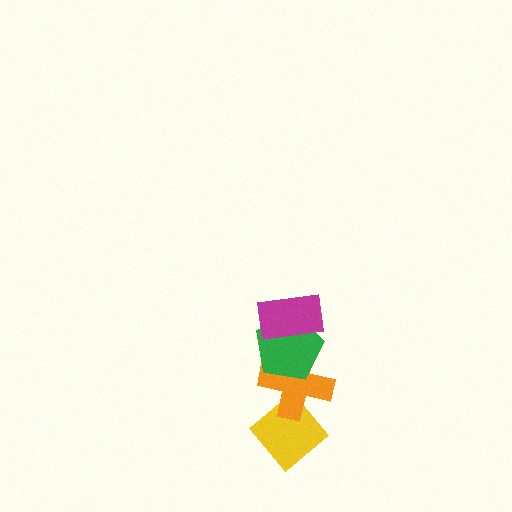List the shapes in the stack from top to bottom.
From top to bottom: the magenta rectangle, the green pentagon, the orange cross, the yellow diamond.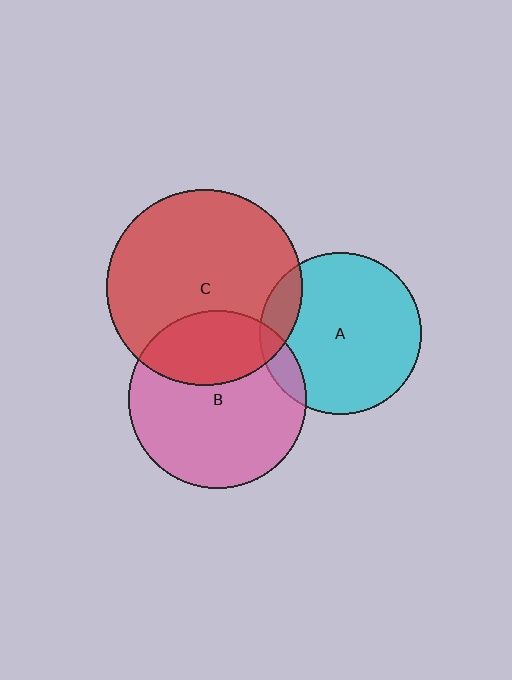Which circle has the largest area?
Circle C (red).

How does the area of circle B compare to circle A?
Approximately 1.2 times.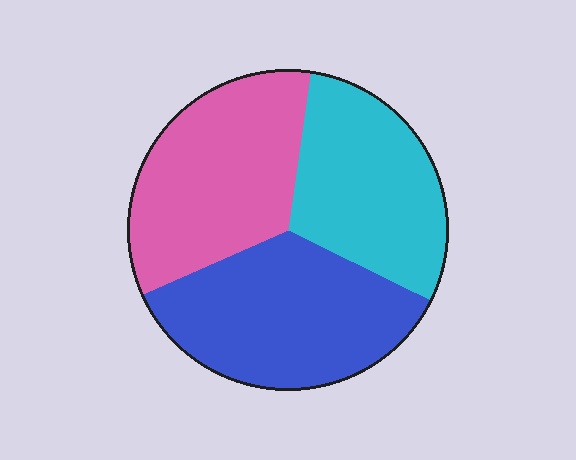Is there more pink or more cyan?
Pink.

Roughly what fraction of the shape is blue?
Blue covers around 35% of the shape.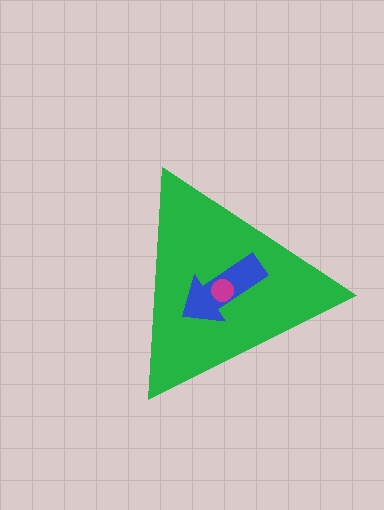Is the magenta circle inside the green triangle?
Yes.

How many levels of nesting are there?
3.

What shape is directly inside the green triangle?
The blue arrow.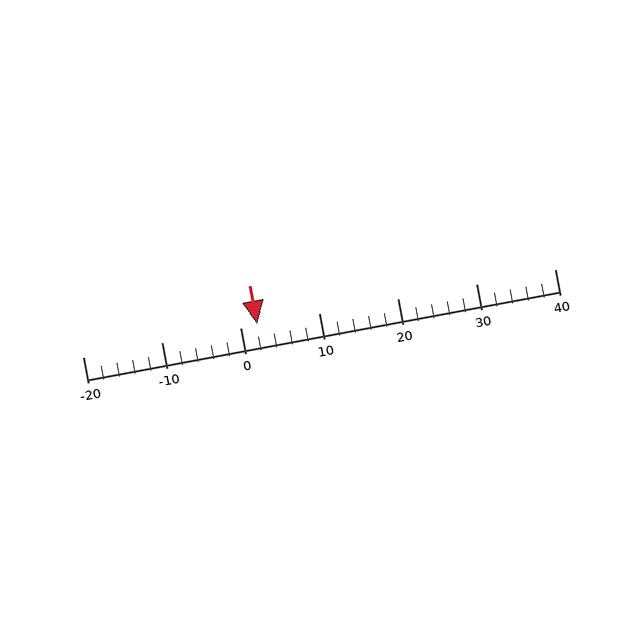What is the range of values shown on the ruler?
The ruler shows values from -20 to 40.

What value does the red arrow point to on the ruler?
The red arrow points to approximately 2.